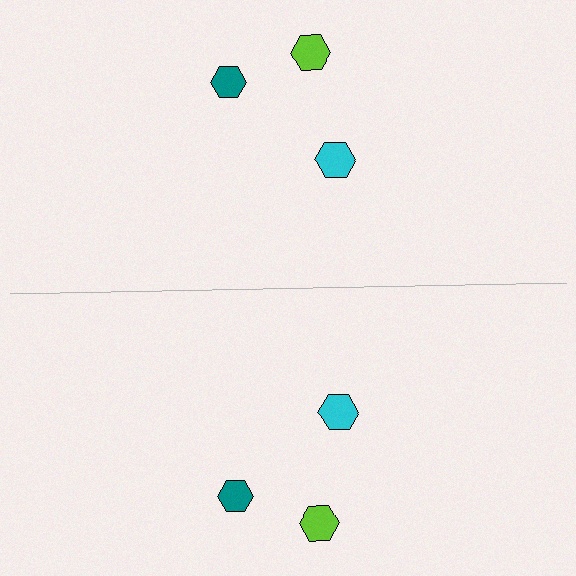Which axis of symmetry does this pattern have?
The pattern has a horizontal axis of symmetry running through the center of the image.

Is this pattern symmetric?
Yes, this pattern has bilateral (reflection) symmetry.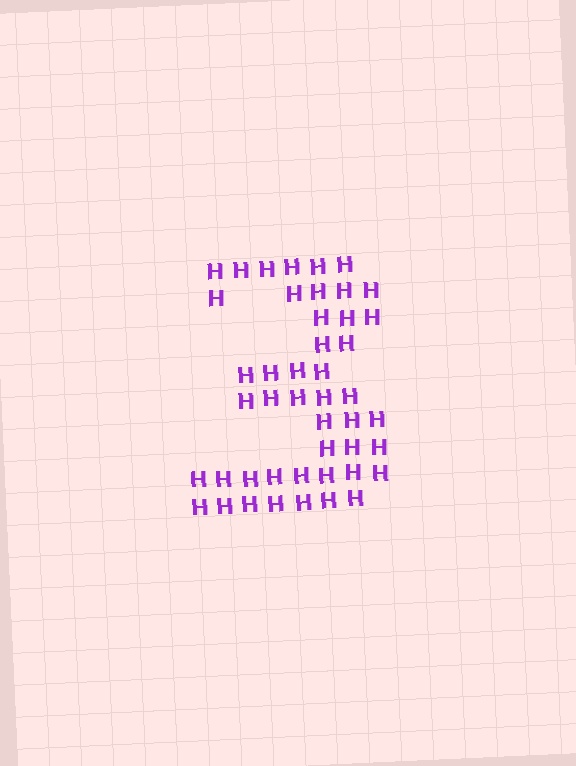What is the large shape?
The large shape is the digit 3.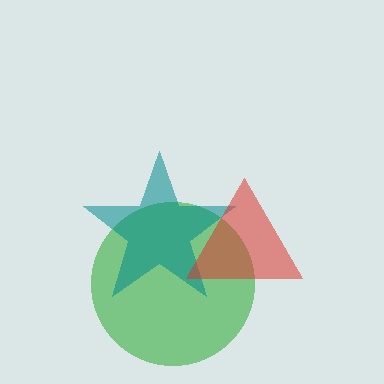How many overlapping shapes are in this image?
There are 3 overlapping shapes in the image.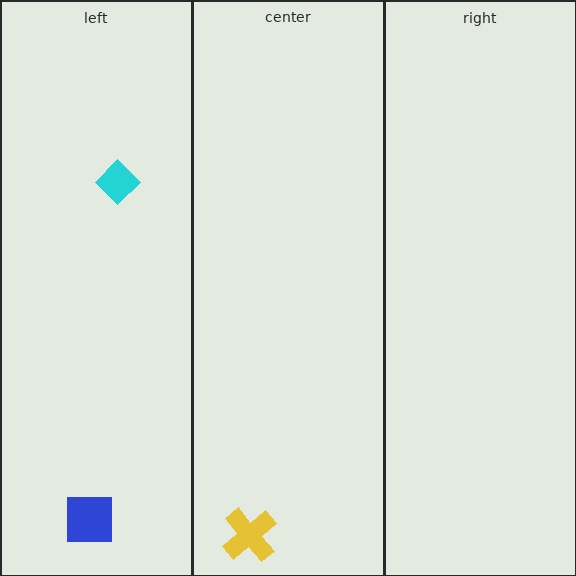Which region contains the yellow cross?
The center region.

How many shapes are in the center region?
1.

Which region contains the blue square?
The left region.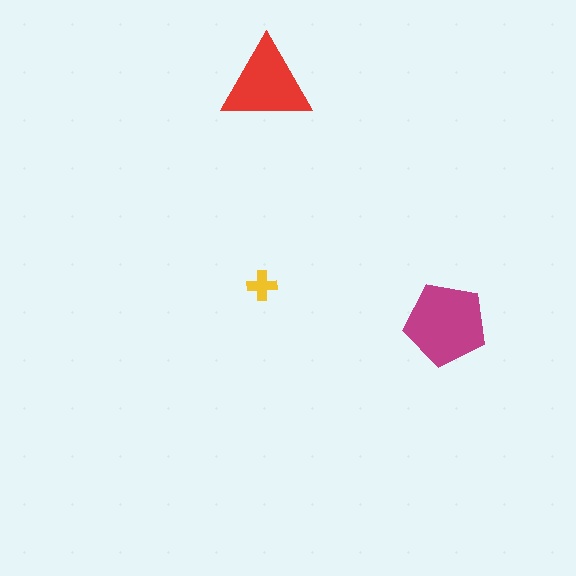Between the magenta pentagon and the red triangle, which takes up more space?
The magenta pentagon.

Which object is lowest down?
The magenta pentagon is bottommost.